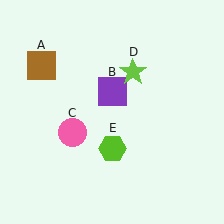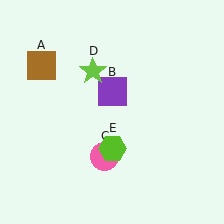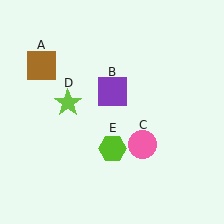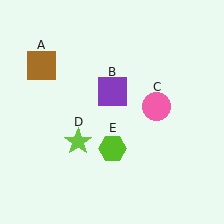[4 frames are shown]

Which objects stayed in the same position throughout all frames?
Brown square (object A) and purple square (object B) and lime hexagon (object E) remained stationary.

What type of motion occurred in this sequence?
The pink circle (object C), lime star (object D) rotated counterclockwise around the center of the scene.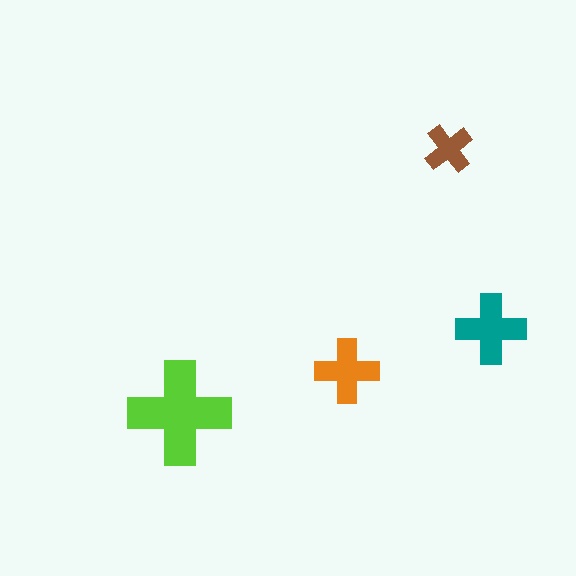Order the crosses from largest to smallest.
the lime one, the teal one, the orange one, the brown one.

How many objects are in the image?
There are 4 objects in the image.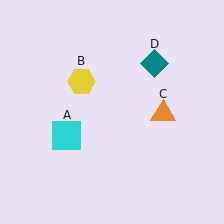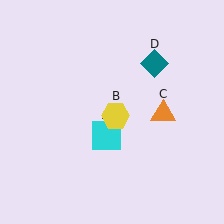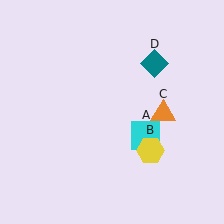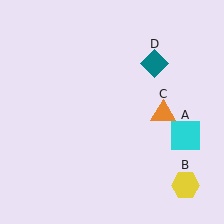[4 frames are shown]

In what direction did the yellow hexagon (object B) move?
The yellow hexagon (object B) moved down and to the right.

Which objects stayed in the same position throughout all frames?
Orange triangle (object C) and teal diamond (object D) remained stationary.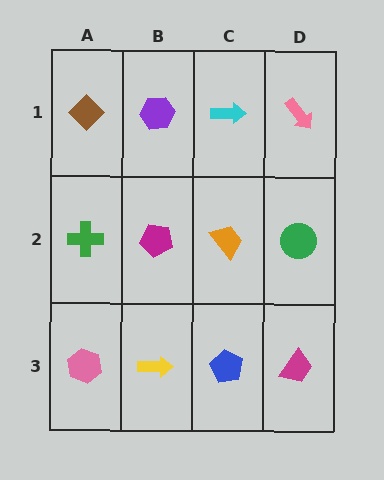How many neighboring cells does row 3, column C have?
3.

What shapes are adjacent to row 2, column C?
A cyan arrow (row 1, column C), a blue pentagon (row 3, column C), a magenta pentagon (row 2, column B), a green circle (row 2, column D).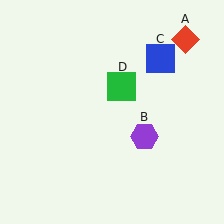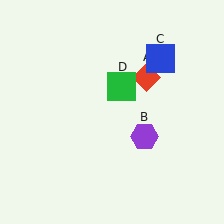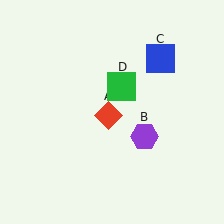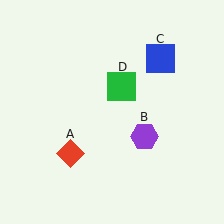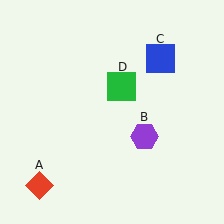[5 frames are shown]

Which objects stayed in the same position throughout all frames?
Purple hexagon (object B) and blue square (object C) and green square (object D) remained stationary.